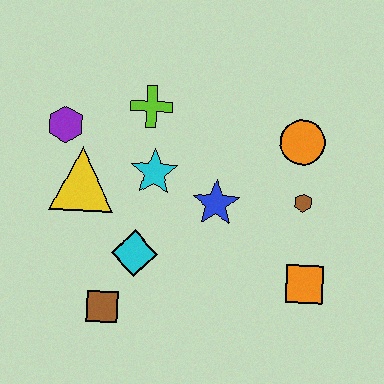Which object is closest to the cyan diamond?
The brown square is closest to the cyan diamond.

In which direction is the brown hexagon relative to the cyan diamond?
The brown hexagon is to the right of the cyan diamond.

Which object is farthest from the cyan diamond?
The orange circle is farthest from the cyan diamond.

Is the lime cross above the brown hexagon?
Yes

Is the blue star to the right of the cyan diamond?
Yes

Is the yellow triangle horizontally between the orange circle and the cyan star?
No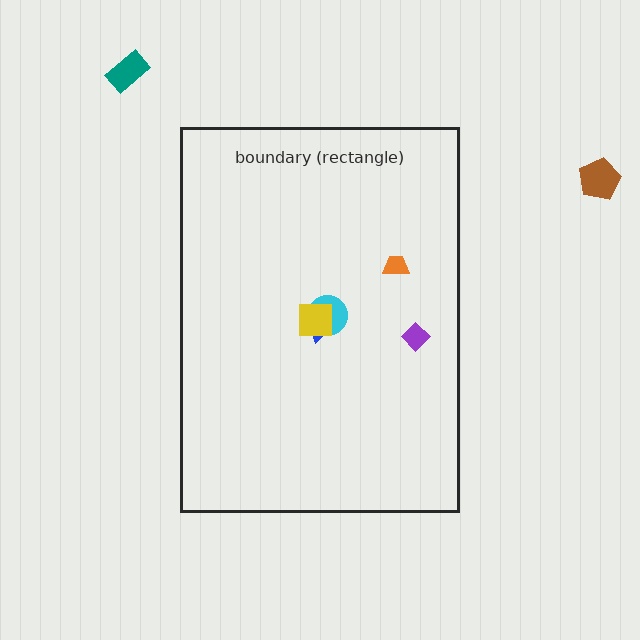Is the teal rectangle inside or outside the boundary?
Outside.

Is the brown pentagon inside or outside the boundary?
Outside.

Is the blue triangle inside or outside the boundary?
Inside.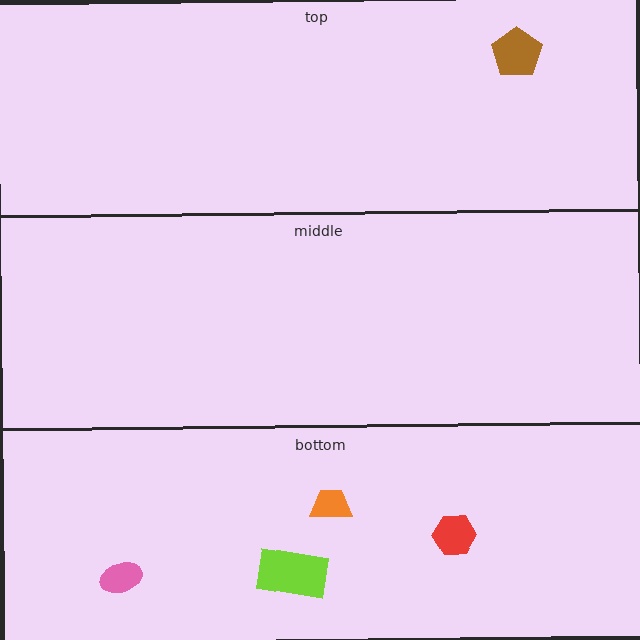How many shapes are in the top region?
1.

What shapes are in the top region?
The brown pentagon.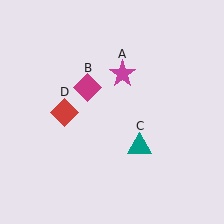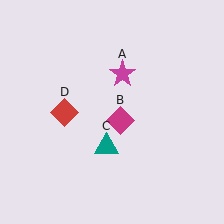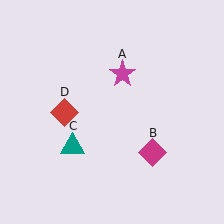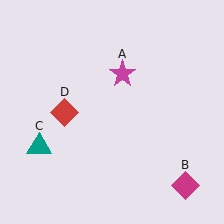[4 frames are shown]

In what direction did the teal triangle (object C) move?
The teal triangle (object C) moved left.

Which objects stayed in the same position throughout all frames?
Magenta star (object A) and red diamond (object D) remained stationary.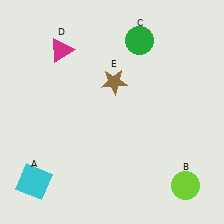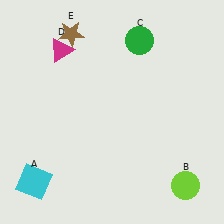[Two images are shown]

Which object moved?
The brown star (E) moved up.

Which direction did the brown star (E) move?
The brown star (E) moved up.